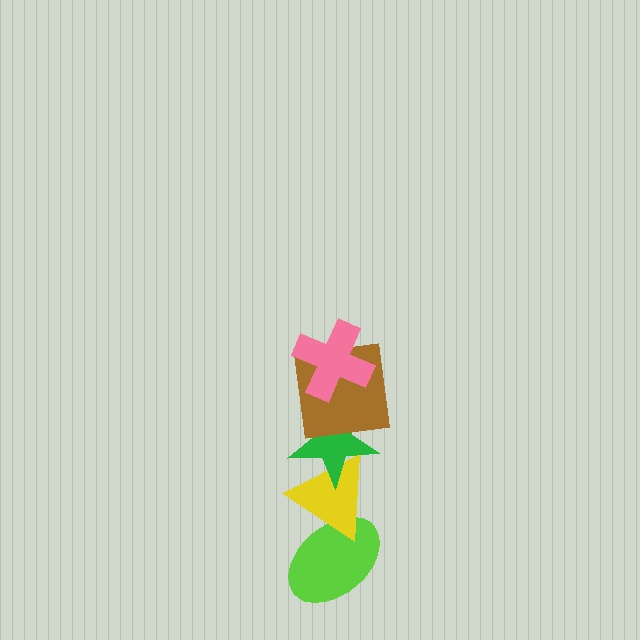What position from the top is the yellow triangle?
The yellow triangle is 4th from the top.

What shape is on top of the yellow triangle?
The green star is on top of the yellow triangle.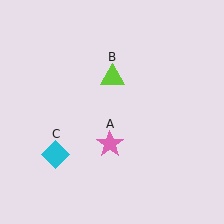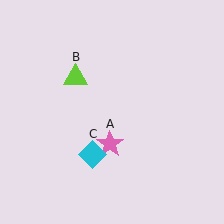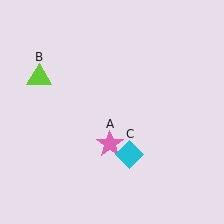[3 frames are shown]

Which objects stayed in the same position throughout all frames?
Pink star (object A) remained stationary.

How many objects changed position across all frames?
2 objects changed position: lime triangle (object B), cyan diamond (object C).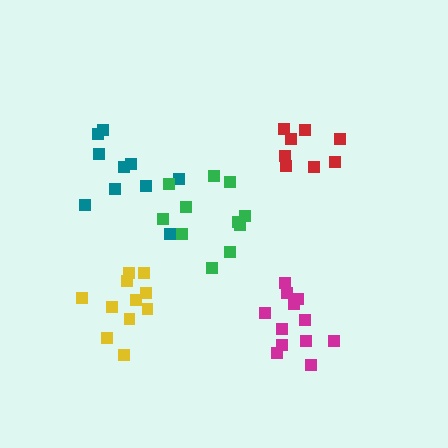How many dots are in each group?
Group 1: 10 dots, Group 2: 12 dots, Group 3: 11 dots, Group 4: 8 dots, Group 5: 11 dots (52 total).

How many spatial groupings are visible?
There are 5 spatial groupings.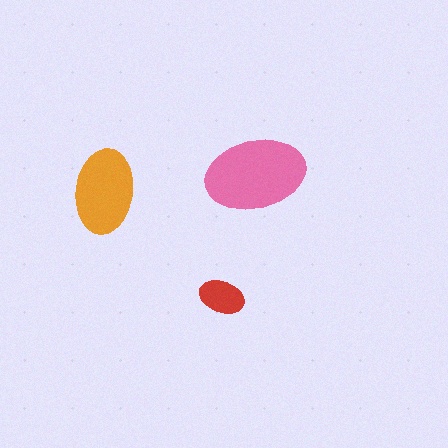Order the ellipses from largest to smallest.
the pink one, the orange one, the red one.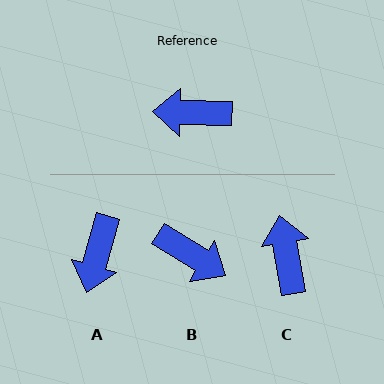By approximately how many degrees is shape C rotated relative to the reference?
Approximately 79 degrees clockwise.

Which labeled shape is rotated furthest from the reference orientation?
B, about 150 degrees away.